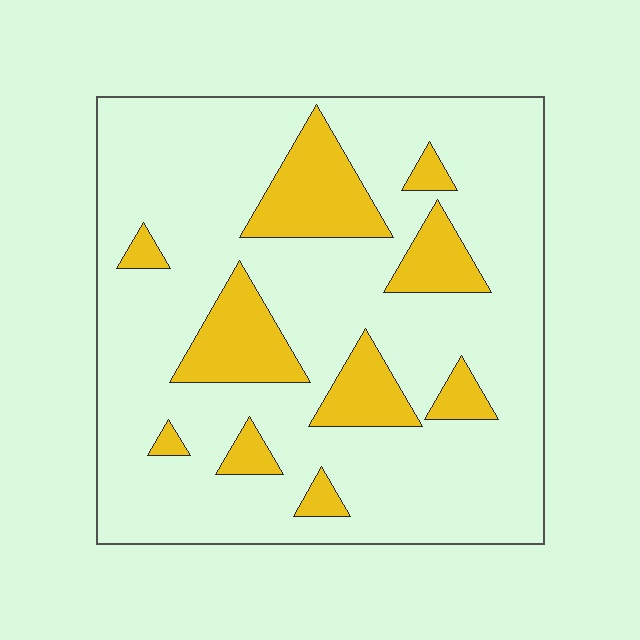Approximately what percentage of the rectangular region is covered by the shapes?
Approximately 20%.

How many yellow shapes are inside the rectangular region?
10.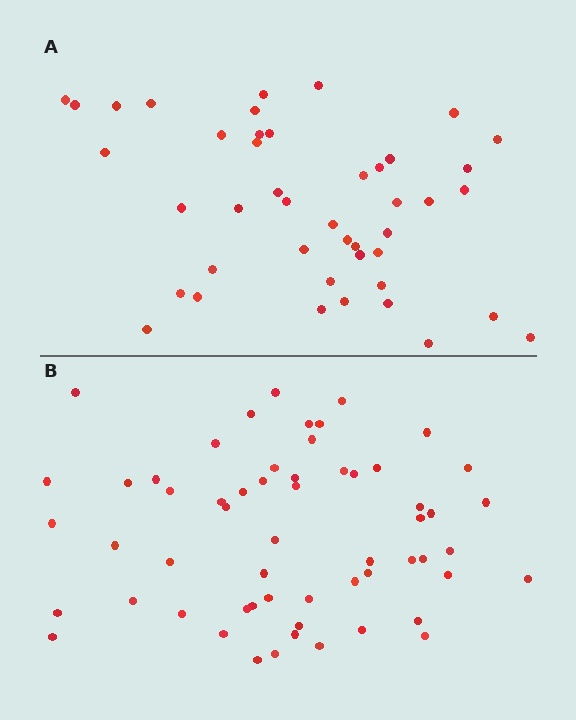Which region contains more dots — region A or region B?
Region B (the bottom region) has more dots.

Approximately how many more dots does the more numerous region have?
Region B has approximately 15 more dots than region A.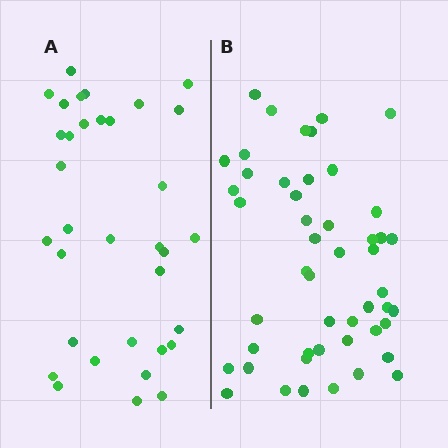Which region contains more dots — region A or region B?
Region B (the right region) has more dots.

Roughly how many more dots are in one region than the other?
Region B has approximately 15 more dots than region A.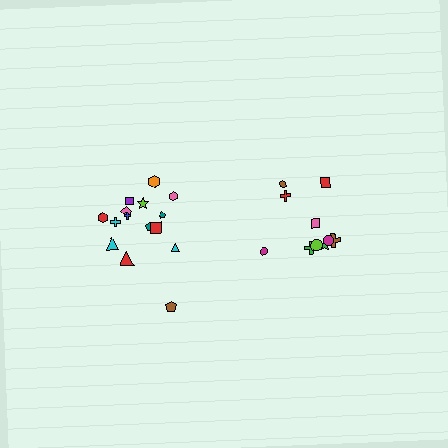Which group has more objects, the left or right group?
The left group.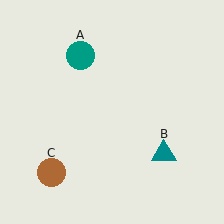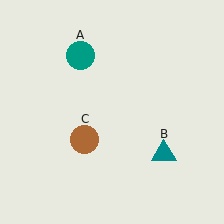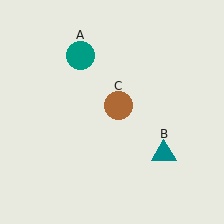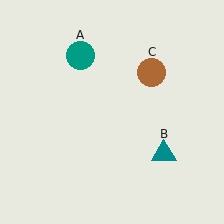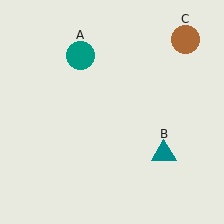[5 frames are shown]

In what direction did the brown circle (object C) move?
The brown circle (object C) moved up and to the right.